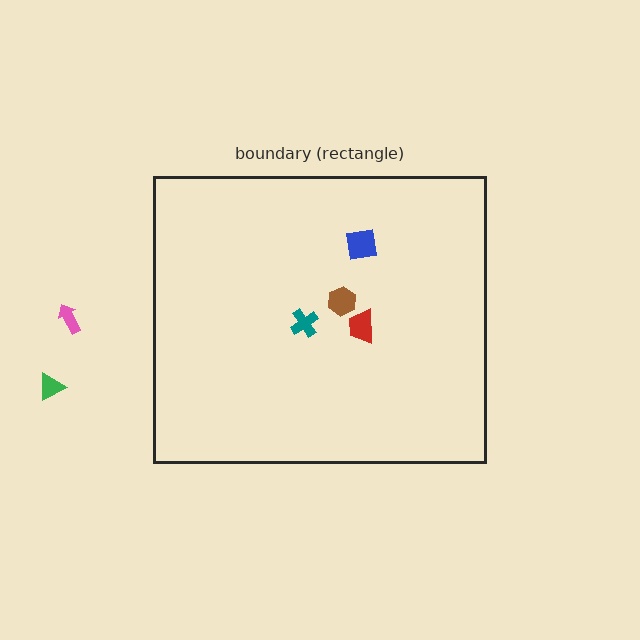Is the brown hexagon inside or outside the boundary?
Inside.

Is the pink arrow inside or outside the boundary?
Outside.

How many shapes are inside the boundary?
4 inside, 2 outside.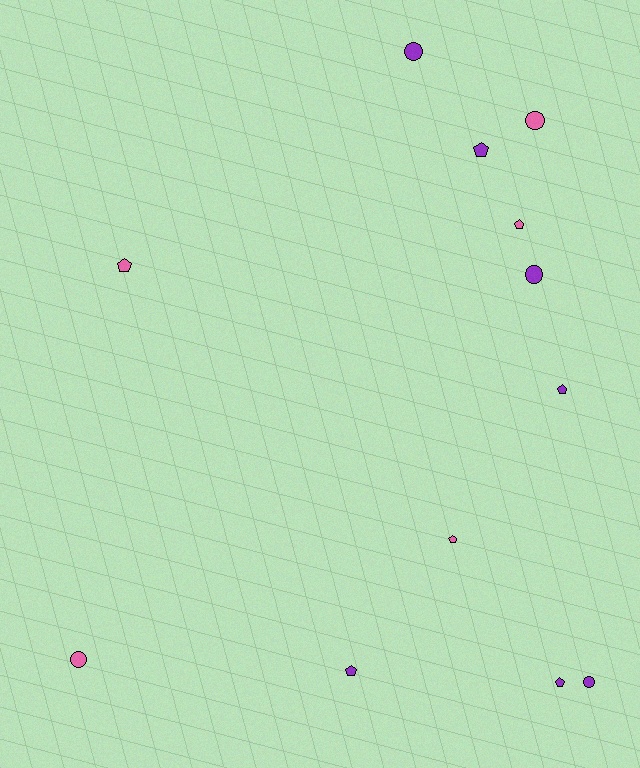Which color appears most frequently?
Purple, with 7 objects.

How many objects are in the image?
There are 12 objects.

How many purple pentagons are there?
There are 4 purple pentagons.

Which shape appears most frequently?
Pentagon, with 7 objects.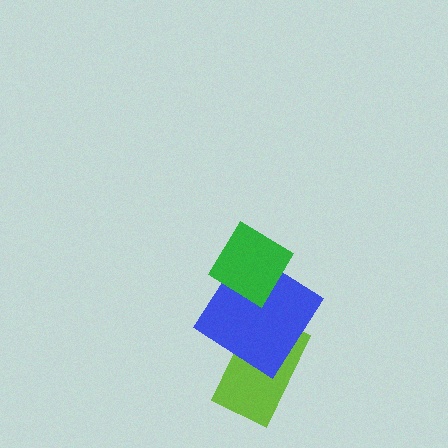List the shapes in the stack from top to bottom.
From top to bottom: the green diamond, the blue diamond, the lime rectangle.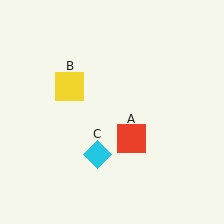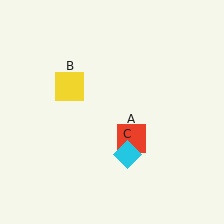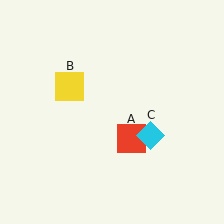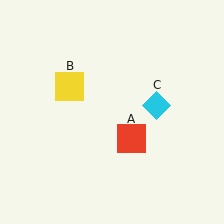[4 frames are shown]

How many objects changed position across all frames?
1 object changed position: cyan diamond (object C).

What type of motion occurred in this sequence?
The cyan diamond (object C) rotated counterclockwise around the center of the scene.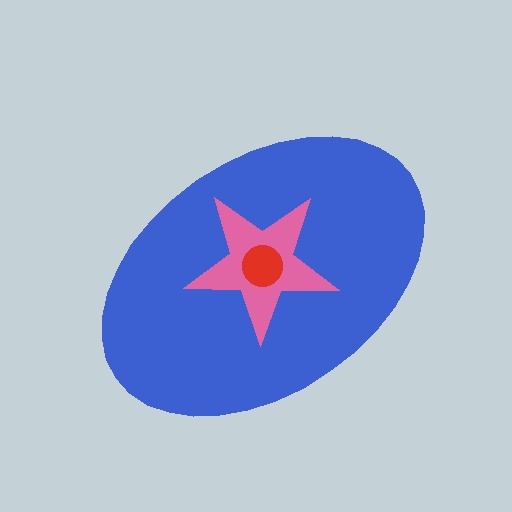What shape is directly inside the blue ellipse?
The pink star.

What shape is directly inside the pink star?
The red circle.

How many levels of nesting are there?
3.